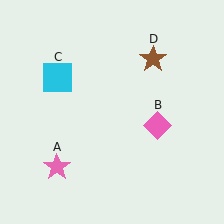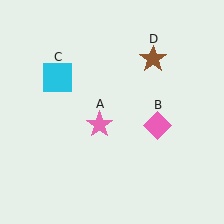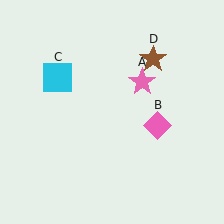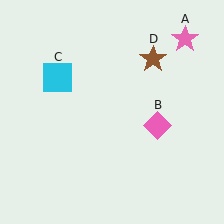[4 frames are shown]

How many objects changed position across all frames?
1 object changed position: pink star (object A).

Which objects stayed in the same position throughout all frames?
Pink diamond (object B) and cyan square (object C) and brown star (object D) remained stationary.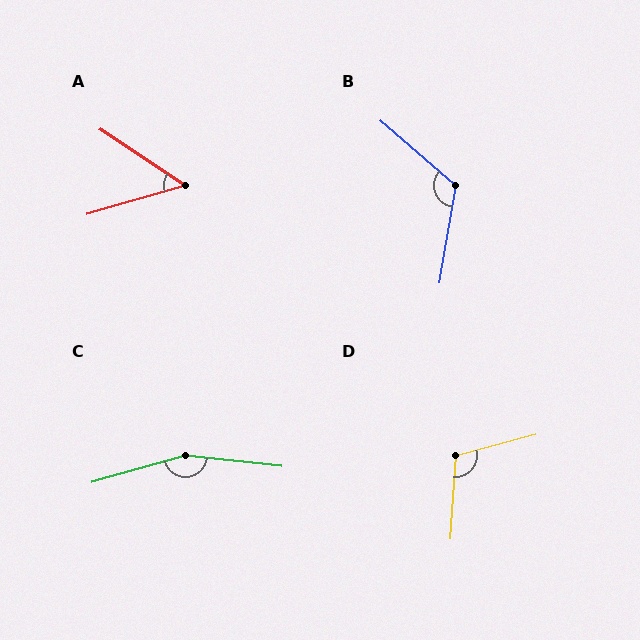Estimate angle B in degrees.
Approximately 122 degrees.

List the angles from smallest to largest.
A (50°), D (109°), B (122°), C (158°).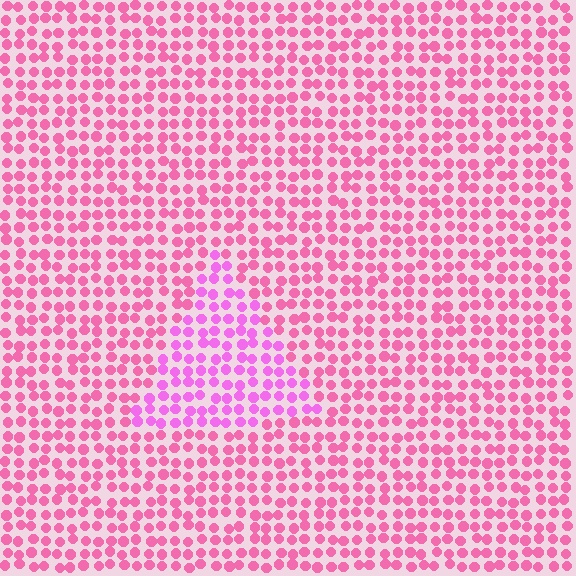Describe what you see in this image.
The image is filled with small pink elements in a uniform arrangement. A triangle-shaped region is visible where the elements are tinted to a slightly different hue, forming a subtle color boundary.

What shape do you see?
I see a triangle.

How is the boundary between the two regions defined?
The boundary is defined purely by a slight shift in hue (about 27 degrees). Spacing, size, and orientation are identical on both sides.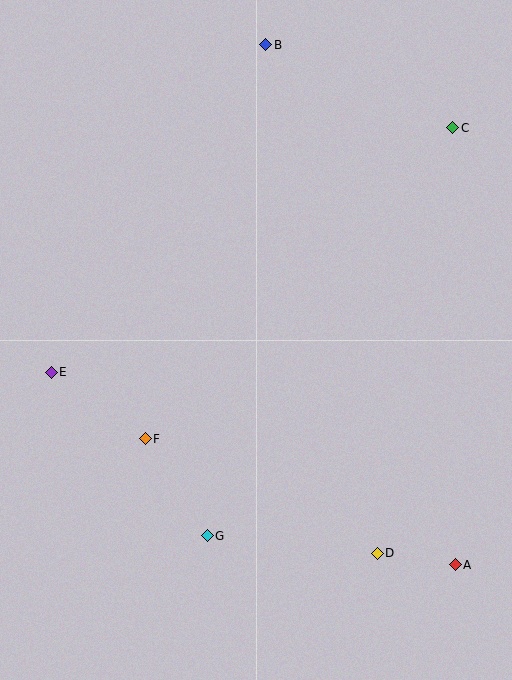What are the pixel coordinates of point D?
Point D is at (377, 553).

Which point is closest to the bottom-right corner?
Point A is closest to the bottom-right corner.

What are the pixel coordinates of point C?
Point C is at (453, 128).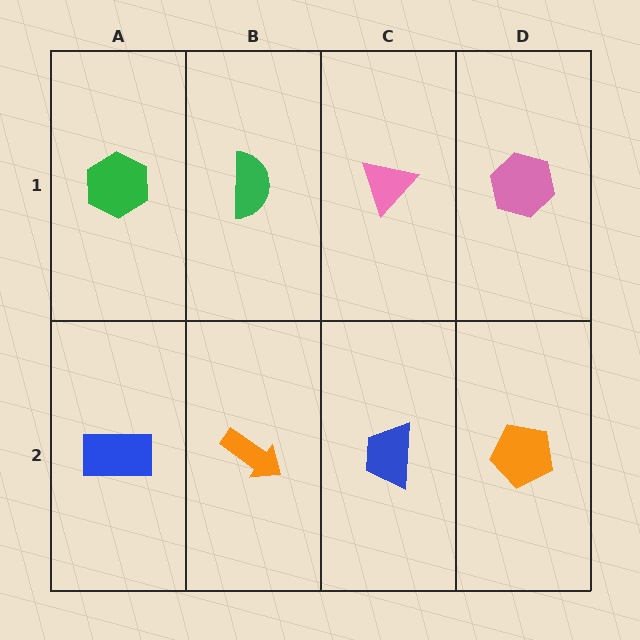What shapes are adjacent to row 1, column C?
A blue trapezoid (row 2, column C), a green semicircle (row 1, column B), a pink hexagon (row 1, column D).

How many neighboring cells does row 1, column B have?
3.